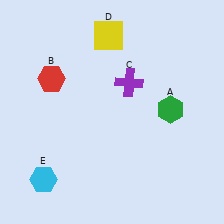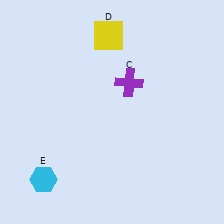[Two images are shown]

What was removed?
The red hexagon (B), the green hexagon (A) were removed in Image 2.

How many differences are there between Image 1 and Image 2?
There are 2 differences between the two images.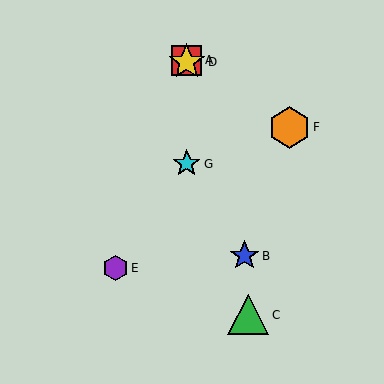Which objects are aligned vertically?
Objects A, D, G are aligned vertically.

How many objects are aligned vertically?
3 objects (A, D, G) are aligned vertically.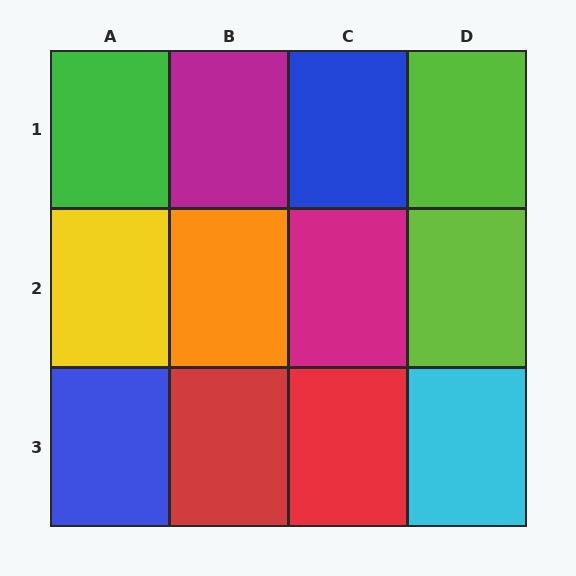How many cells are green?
1 cell is green.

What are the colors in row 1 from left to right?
Green, magenta, blue, lime.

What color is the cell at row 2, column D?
Lime.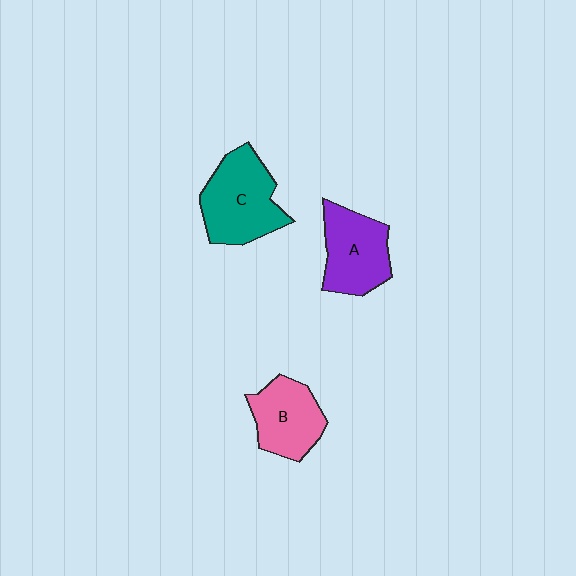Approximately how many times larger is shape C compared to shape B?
Approximately 1.3 times.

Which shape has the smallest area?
Shape B (pink).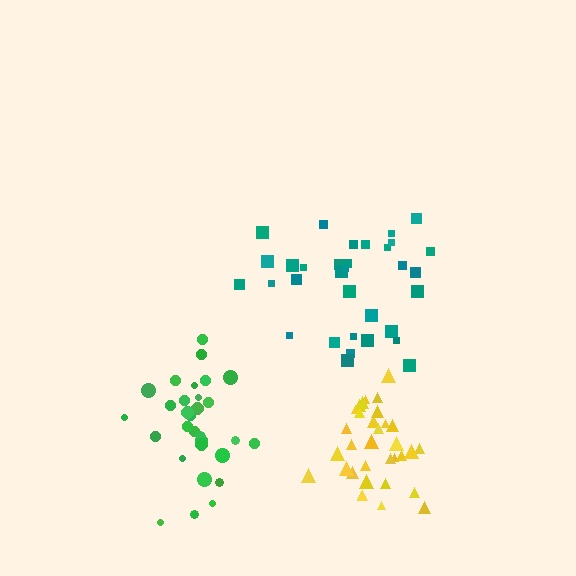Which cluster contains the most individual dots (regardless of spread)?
Teal (33).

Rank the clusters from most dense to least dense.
yellow, green, teal.